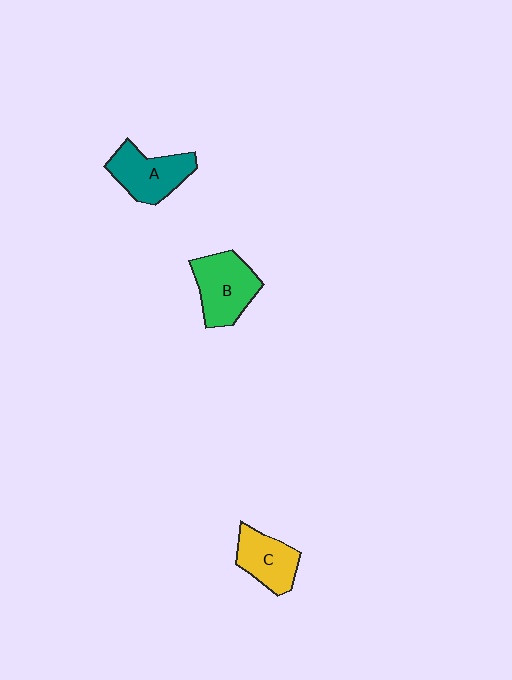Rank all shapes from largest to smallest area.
From largest to smallest: B (green), A (teal), C (yellow).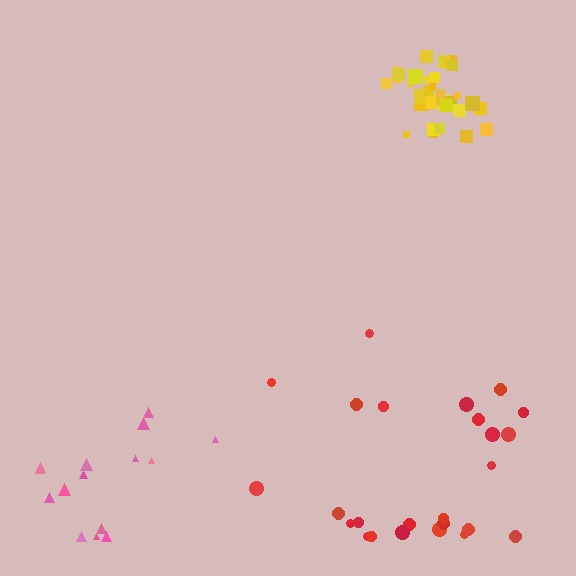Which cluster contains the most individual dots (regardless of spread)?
Yellow (35).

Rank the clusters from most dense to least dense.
yellow, pink, red.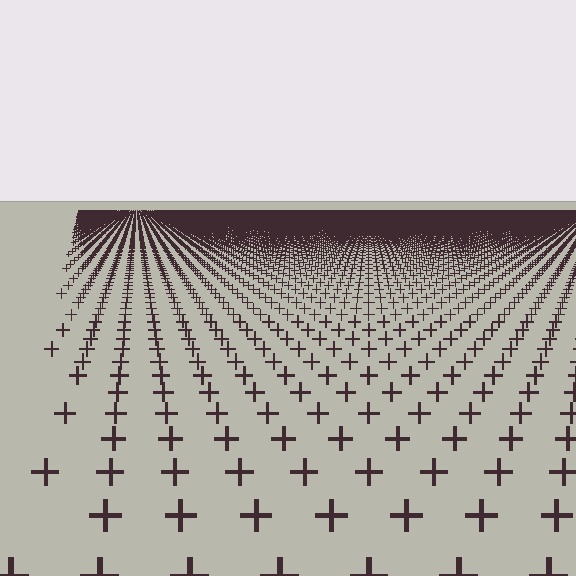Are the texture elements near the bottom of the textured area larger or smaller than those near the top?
Larger. Near the bottom, elements are closer to the viewer and appear at a bigger on-screen size.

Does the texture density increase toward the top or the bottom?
Density increases toward the top.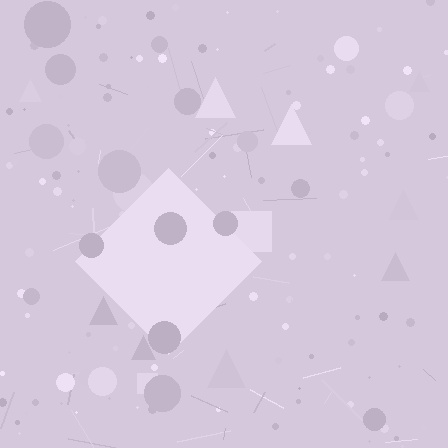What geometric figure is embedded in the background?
A diamond is embedded in the background.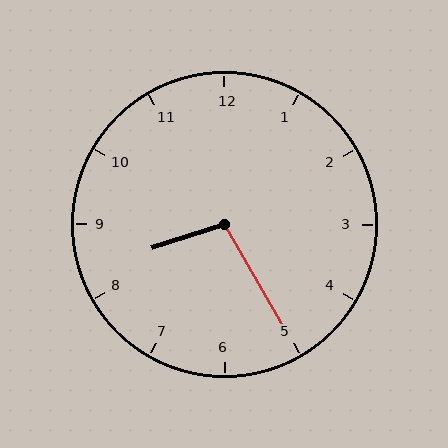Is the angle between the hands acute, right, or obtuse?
It is obtuse.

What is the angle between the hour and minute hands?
Approximately 102 degrees.